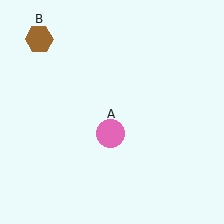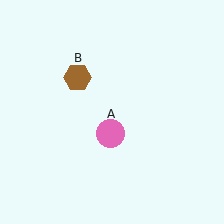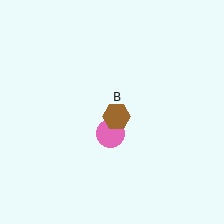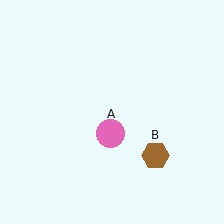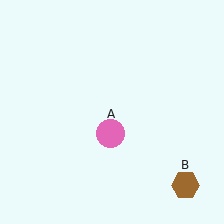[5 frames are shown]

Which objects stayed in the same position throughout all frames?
Pink circle (object A) remained stationary.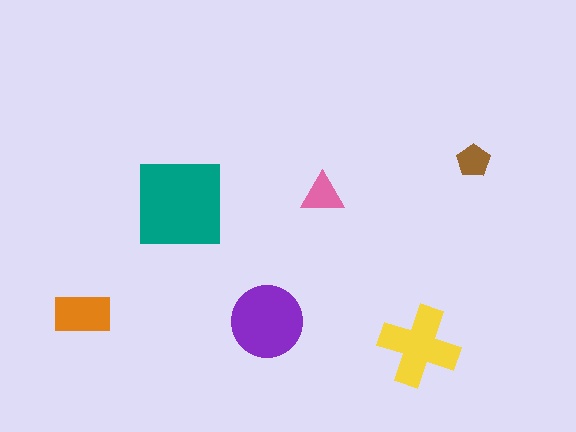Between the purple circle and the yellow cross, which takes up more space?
The purple circle.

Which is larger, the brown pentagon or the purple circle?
The purple circle.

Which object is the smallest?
The brown pentagon.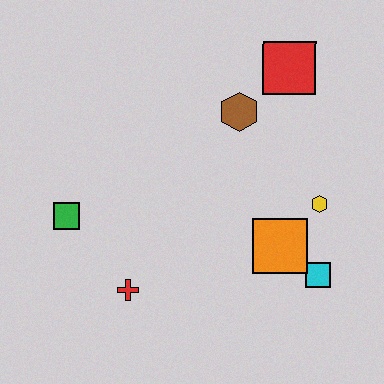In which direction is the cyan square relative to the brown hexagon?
The cyan square is below the brown hexagon.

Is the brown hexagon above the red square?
No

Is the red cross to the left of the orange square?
Yes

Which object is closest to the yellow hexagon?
The orange square is closest to the yellow hexagon.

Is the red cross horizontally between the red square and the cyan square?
No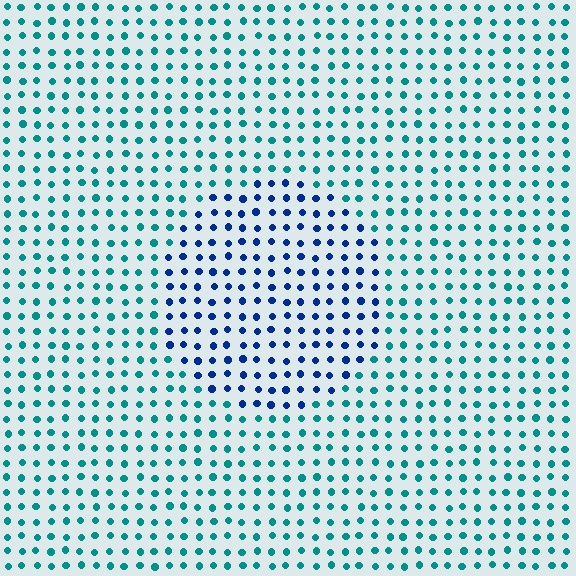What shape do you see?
I see a circle.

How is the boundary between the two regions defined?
The boundary is defined purely by a slight shift in hue (about 45 degrees). Spacing, size, and orientation are identical on both sides.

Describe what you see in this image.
The image is filled with small teal elements in a uniform arrangement. A circle-shaped region is visible where the elements are tinted to a slightly different hue, forming a subtle color boundary.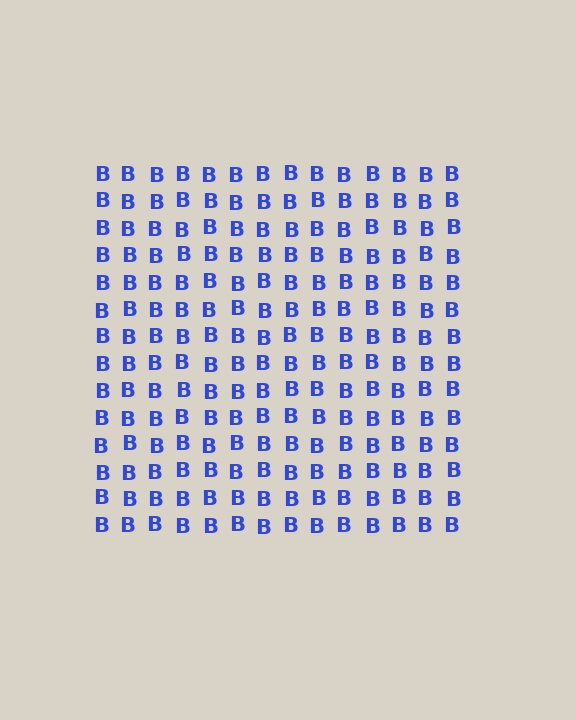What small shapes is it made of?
It is made of small letter B's.